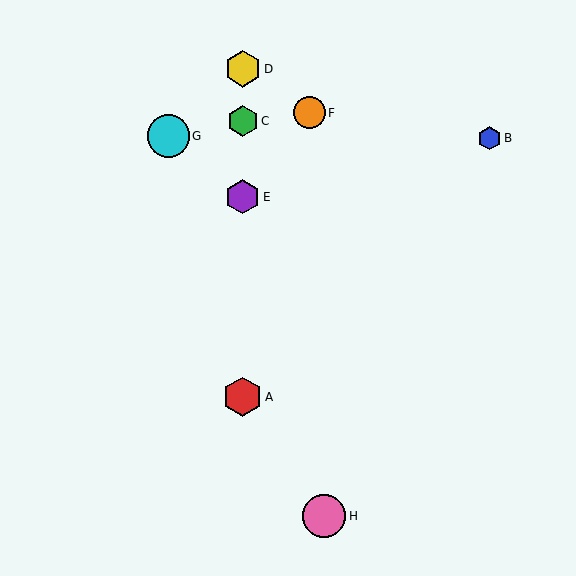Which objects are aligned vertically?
Objects A, C, D, E are aligned vertically.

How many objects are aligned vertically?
4 objects (A, C, D, E) are aligned vertically.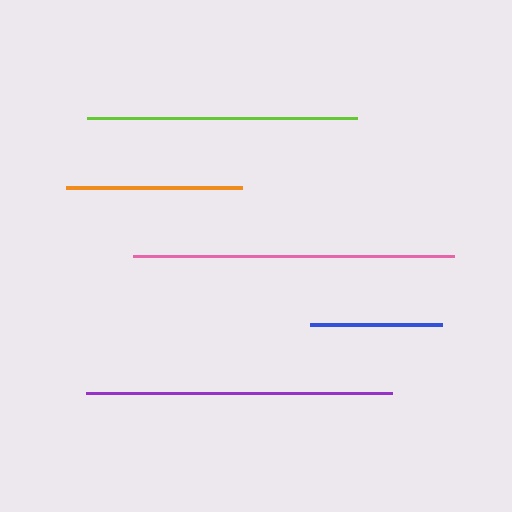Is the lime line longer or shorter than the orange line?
The lime line is longer than the orange line.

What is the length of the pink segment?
The pink segment is approximately 321 pixels long.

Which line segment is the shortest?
The blue line is the shortest at approximately 132 pixels.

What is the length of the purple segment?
The purple segment is approximately 306 pixels long.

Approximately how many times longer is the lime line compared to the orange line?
The lime line is approximately 1.5 times the length of the orange line.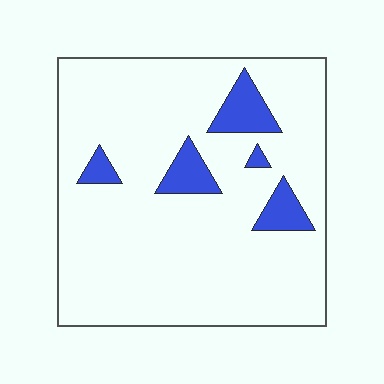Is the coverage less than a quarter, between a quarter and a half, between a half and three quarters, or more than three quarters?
Less than a quarter.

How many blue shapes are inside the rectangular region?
5.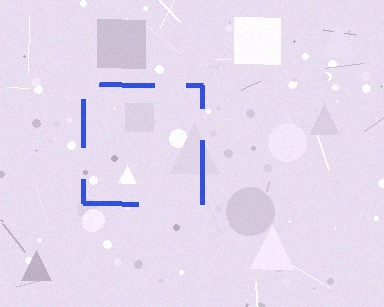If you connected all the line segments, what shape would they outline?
They would outline a square.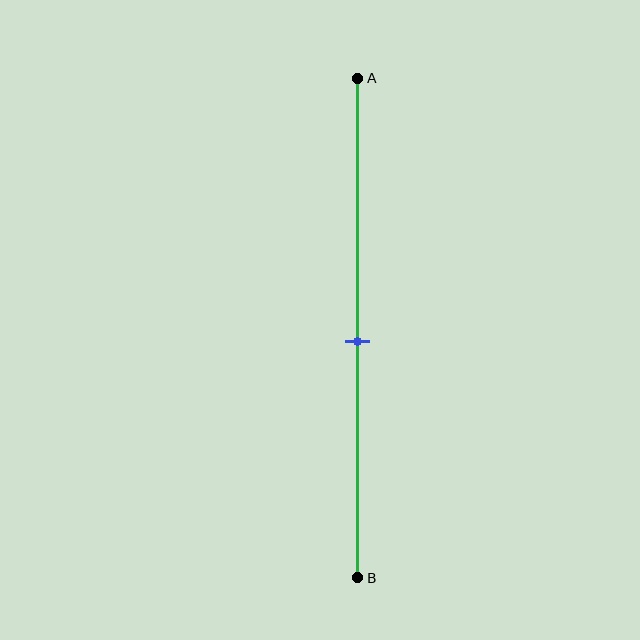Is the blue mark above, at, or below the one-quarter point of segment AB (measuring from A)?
The blue mark is below the one-quarter point of segment AB.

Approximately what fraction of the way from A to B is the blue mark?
The blue mark is approximately 55% of the way from A to B.